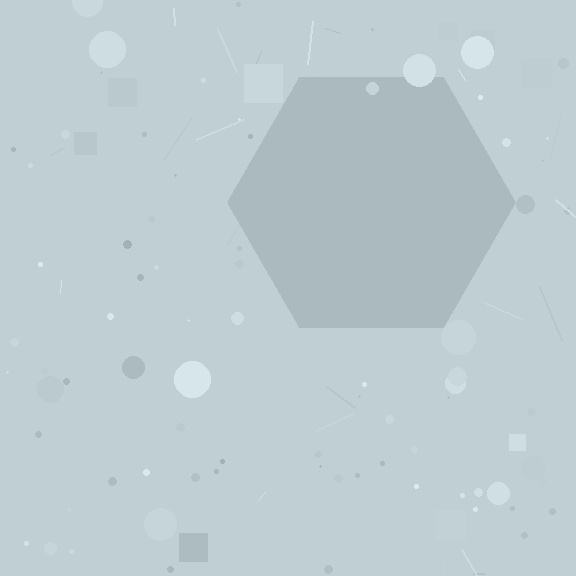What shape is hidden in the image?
A hexagon is hidden in the image.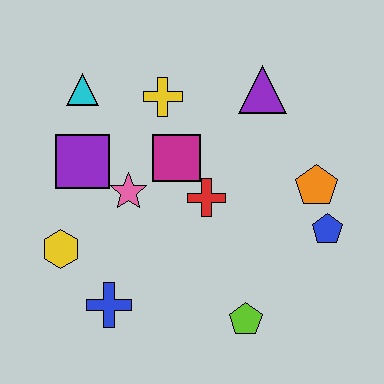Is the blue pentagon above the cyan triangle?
No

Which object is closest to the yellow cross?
The magenta square is closest to the yellow cross.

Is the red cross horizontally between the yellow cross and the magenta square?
No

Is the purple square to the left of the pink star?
Yes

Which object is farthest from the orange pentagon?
The yellow hexagon is farthest from the orange pentagon.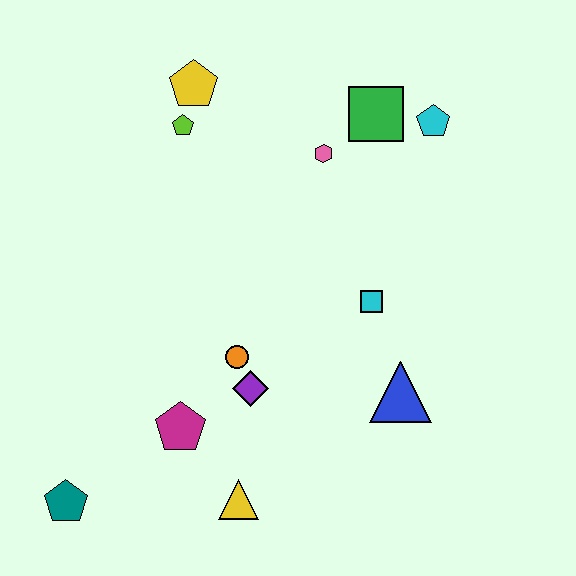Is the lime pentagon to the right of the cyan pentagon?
No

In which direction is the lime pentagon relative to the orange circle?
The lime pentagon is above the orange circle.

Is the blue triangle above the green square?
No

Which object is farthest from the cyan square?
The teal pentagon is farthest from the cyan square.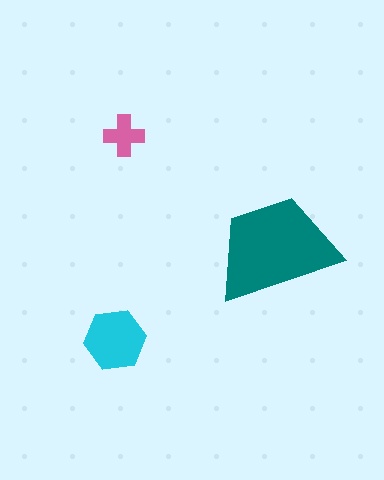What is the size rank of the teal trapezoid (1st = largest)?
1st.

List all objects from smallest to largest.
The pink cross, the cyan hexagon, the teal trapezoid.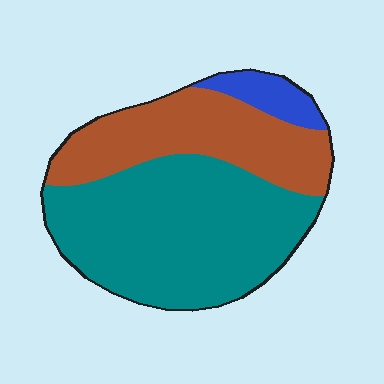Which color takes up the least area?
Blue, at roughly 5%.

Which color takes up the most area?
Teal, at roughly 60%.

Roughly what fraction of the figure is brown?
Brown covers around 35% of the figure.